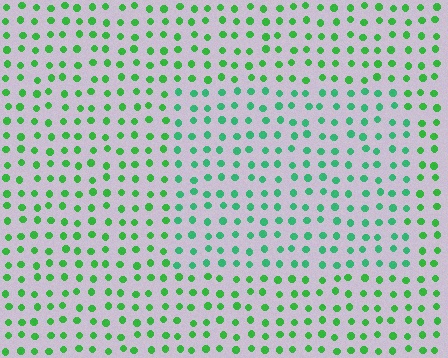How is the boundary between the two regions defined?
The boundary is defined purely by a slight shift in hue (about 25 degrees). Spacing, size, and orientation are identical on both sides.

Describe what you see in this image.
The image is filled with small green elements in a uniform arrangement. A rectangle-shaped region is visible where the elements are tinted to a slightly different hue, forming a subtle color boundary.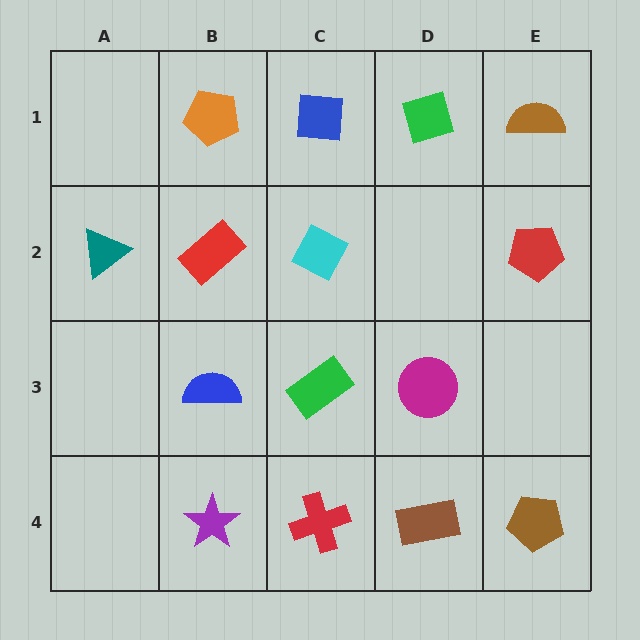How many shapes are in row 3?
3 shapes.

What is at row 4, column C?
A red cross.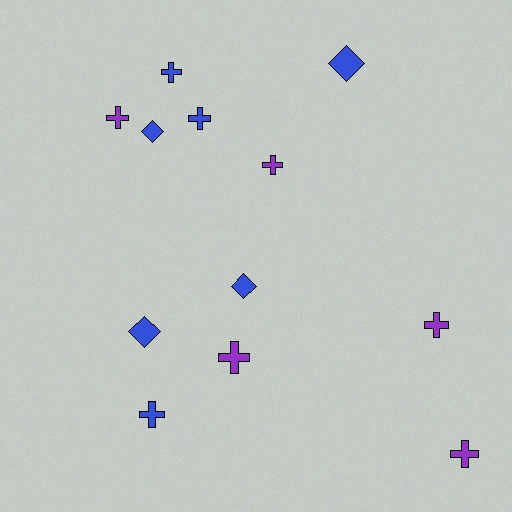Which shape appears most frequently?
Cross, with 8 objects.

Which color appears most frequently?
Blue, with 7 objects.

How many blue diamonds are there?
There are 4 blue diamonds.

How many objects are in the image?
There are 12 objects.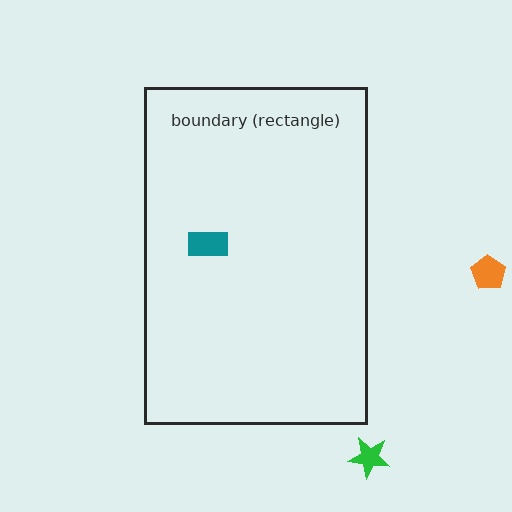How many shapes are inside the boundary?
1 inside, 2 outside.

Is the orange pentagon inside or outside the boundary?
Outside.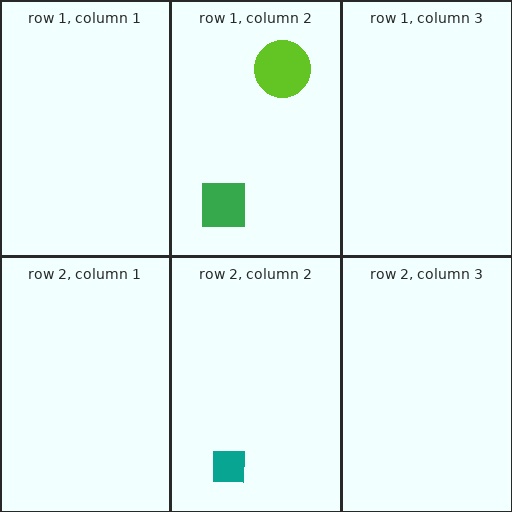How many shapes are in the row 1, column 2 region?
2.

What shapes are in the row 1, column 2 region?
The lime circle, the green square.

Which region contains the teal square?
The row 2, column 2 region.